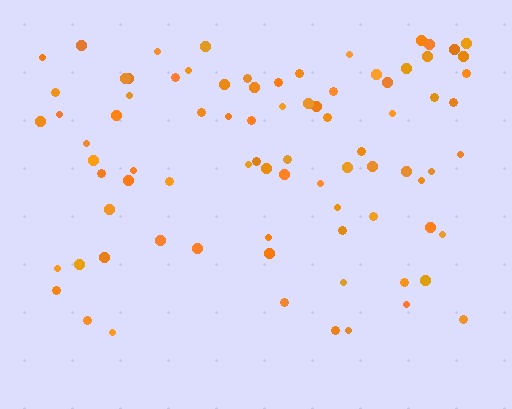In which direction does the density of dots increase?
From bottom to top, with the top side densest.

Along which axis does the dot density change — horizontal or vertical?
Vertical.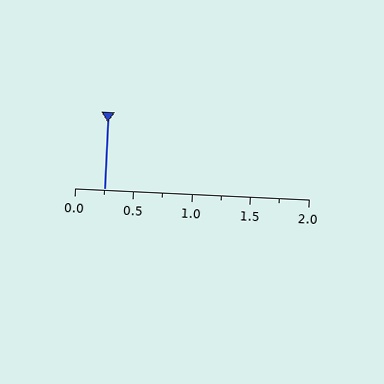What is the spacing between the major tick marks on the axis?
The major ticks are spaced 0.5 apart.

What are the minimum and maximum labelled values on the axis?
The axis runs from 0.0 to 2.0.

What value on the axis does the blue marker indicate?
The marker indicates approximately 0.25.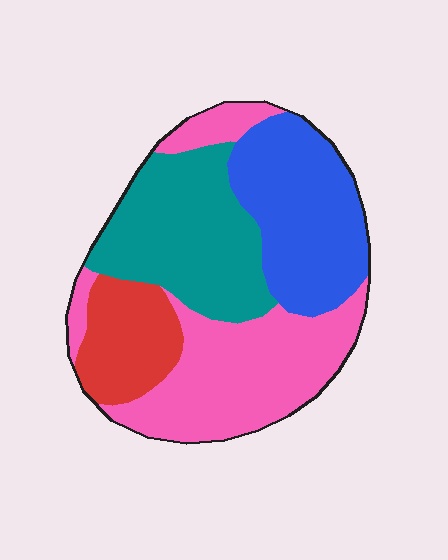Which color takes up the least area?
Red, at roughly 15%.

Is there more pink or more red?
Pink.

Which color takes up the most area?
Pink, at roughly 35%.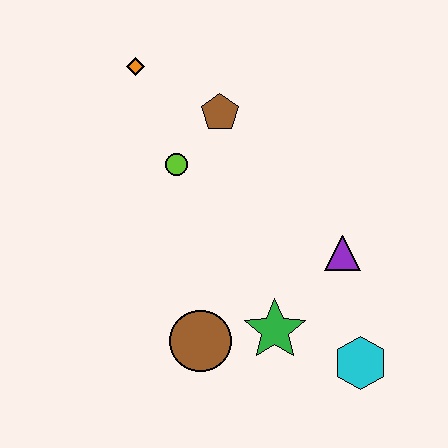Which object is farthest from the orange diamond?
The cyan hexagon is farthest from the orange diamond.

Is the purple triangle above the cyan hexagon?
Yes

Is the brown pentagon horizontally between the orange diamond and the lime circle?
No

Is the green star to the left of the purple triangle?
Yes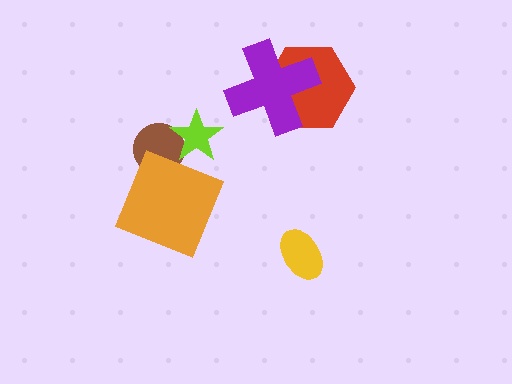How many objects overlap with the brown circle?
2 objects overlap with the brown circle.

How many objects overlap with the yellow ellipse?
0 objects overlap with the yellow ellipse.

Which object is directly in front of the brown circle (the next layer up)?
The lime star is directly in front of the brown circle.